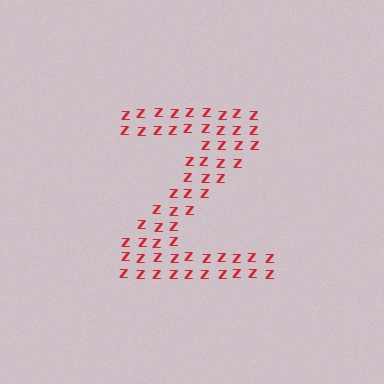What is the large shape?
The large shape is the letter Z.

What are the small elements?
The small elements are letter Z's.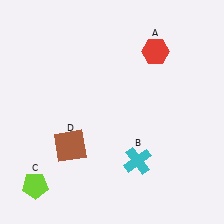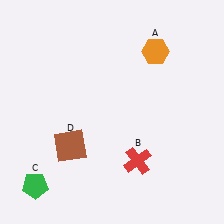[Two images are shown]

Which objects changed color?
A changed from red to orange. B changed from cyan to red. C changed from lime to green.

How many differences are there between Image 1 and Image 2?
There are 3 differences between the two images.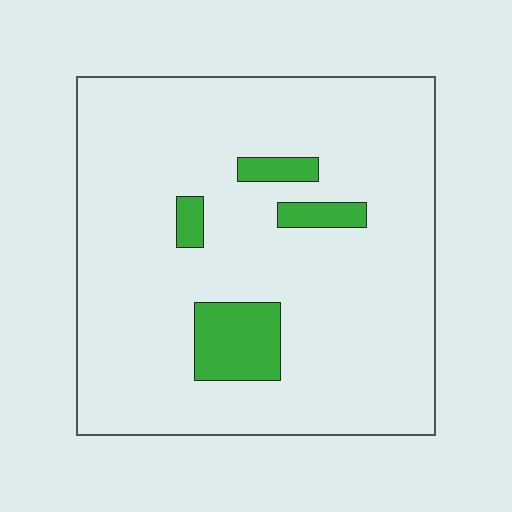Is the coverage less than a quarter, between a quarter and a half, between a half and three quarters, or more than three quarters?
Less than a quarter.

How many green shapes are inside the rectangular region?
4.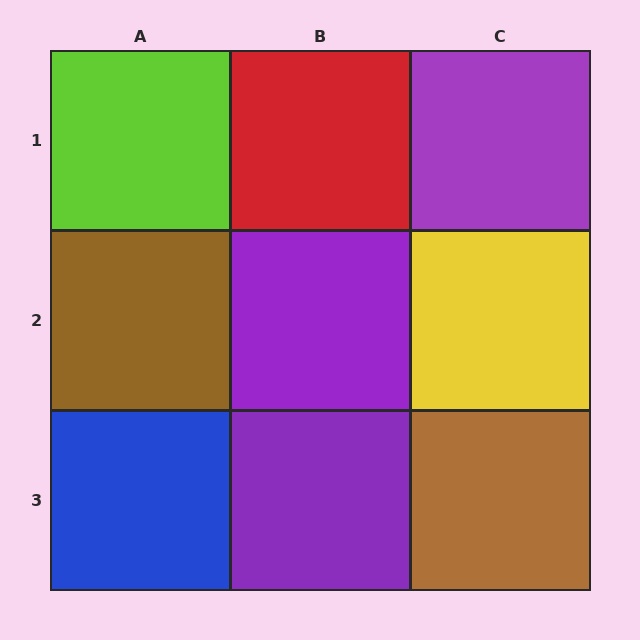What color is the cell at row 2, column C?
Yellow.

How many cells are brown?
2 cells are brown.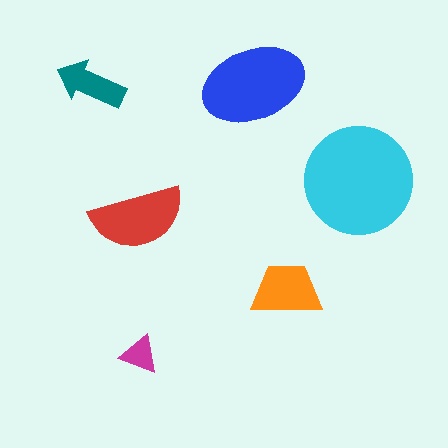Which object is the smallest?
The magenta triangle.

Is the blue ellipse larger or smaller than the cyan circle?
Smaller.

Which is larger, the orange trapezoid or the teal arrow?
The orange trapezoid.